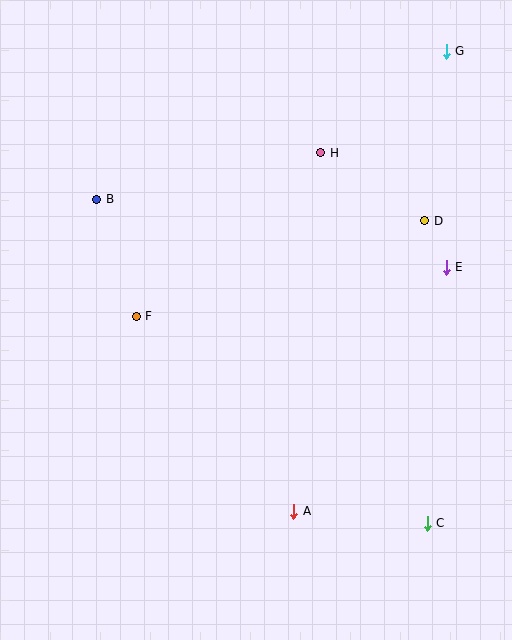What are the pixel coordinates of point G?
Point G is at (446, 51).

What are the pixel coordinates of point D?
Point D is at (425, 221).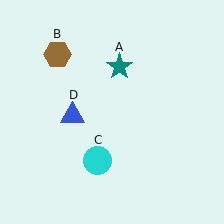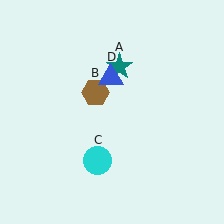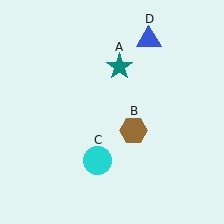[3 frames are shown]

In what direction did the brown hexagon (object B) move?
The brown hexagon (object B) moved down and to the right.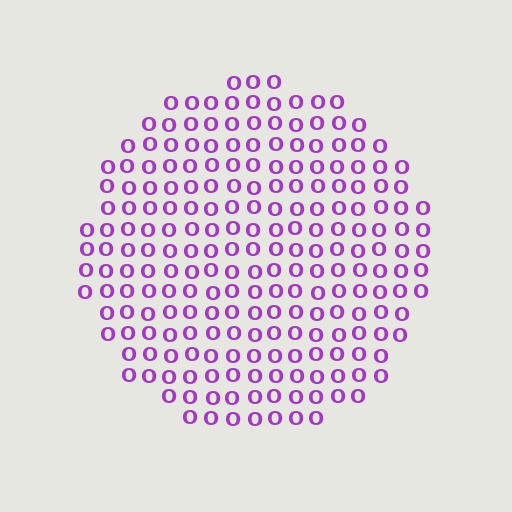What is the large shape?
The large shape is a circle.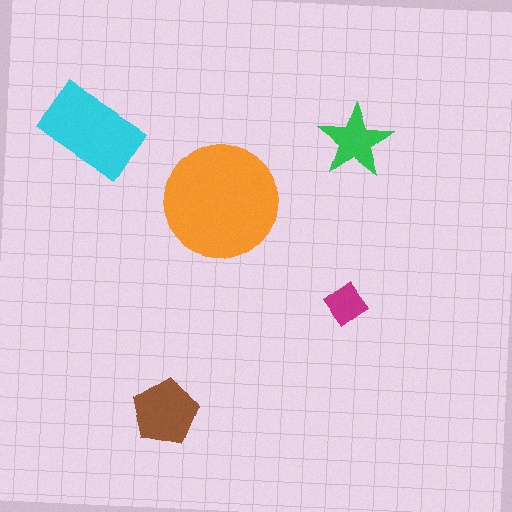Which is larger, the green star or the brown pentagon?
The brown pentagon.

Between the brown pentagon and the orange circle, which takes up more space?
The orange circle.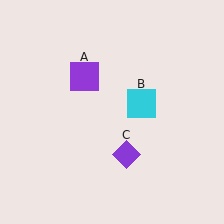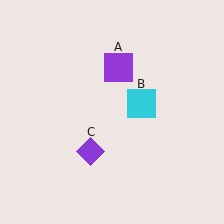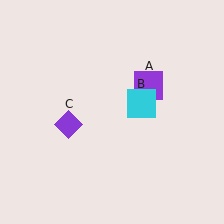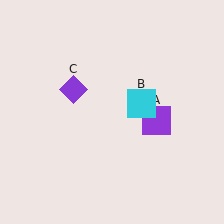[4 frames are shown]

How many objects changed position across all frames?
2 objects changed position: purple square (object A), purple diamond (object C).